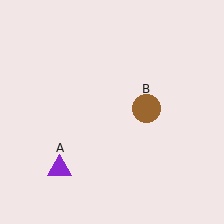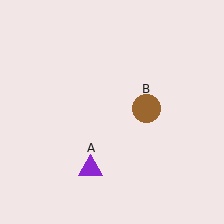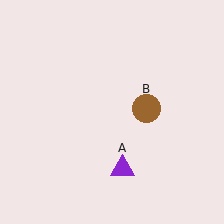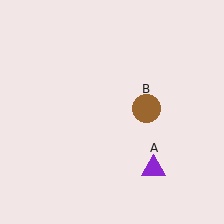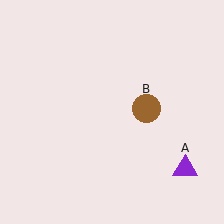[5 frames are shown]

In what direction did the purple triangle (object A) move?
The purple triangle (object A) moved right.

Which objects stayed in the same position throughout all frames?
Brown circle (object B) remained stationary.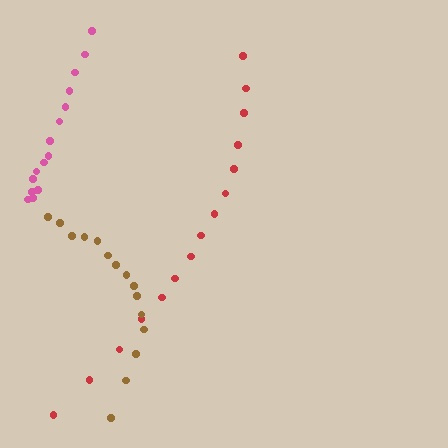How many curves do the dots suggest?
There are 3 distinct paths.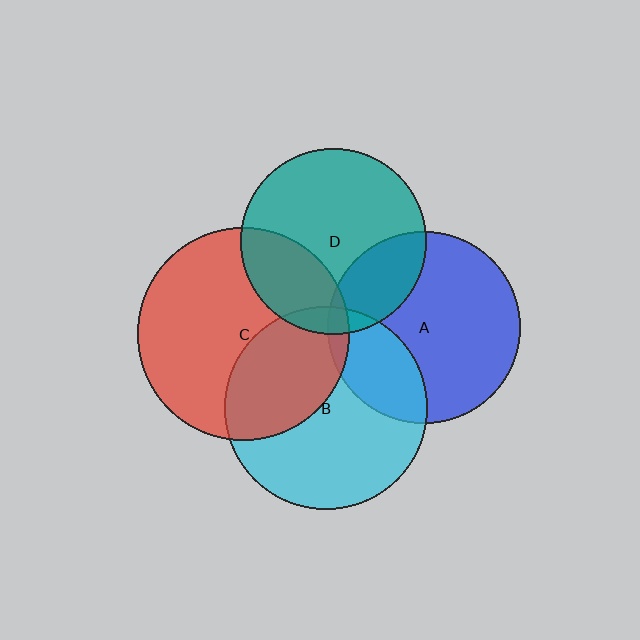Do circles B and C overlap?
Yes.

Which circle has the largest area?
Circle C (red).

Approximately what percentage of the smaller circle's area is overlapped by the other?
Approximately 35%.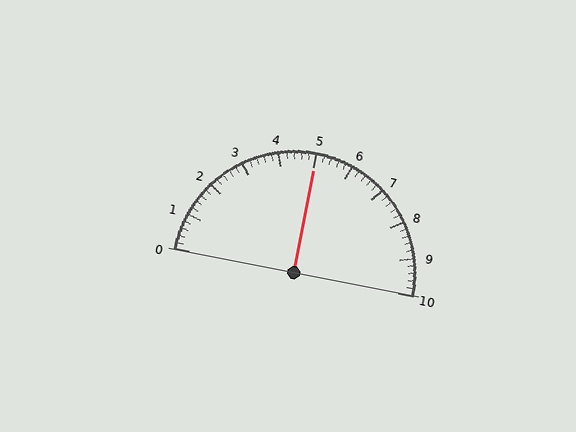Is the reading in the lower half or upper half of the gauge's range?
The reading is in the upper half of the range (0 to 10).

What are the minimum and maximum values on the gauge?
The gauge ranges from 0 to 10.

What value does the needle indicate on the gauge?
The needle indicates approximately 5.0.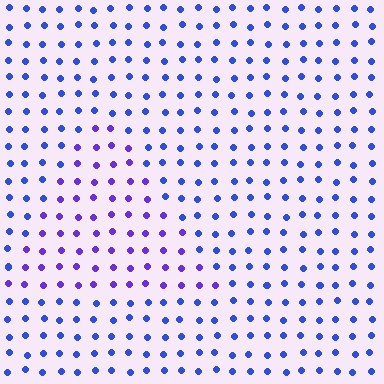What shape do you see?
I see a triangle.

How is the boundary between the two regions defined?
The boundary is defined purely by a slight shift in hue (about 32 degrees). Spacing, size, and orientation are identical on both sides.